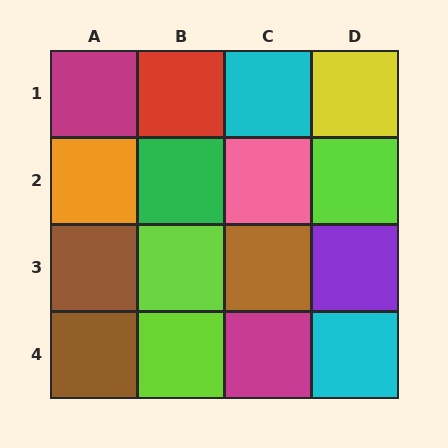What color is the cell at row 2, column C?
Pink.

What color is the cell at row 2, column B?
Green.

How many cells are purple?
1 cell is purple.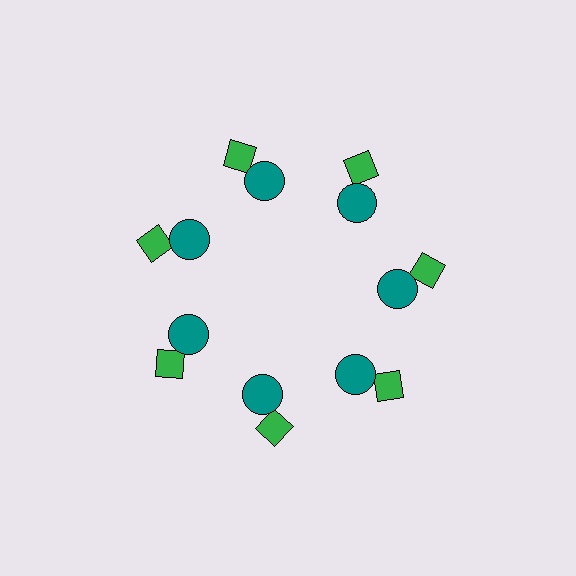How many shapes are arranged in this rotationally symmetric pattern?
There are 14 shapes, arranged in 7 groups of 2.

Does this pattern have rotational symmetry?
Yes, this pattern has 7-fold rotational symmetry. It looks the same after rotating 51 degrees around the center.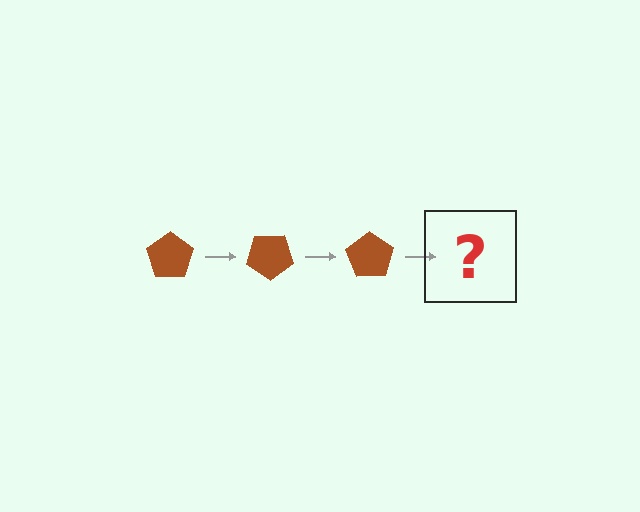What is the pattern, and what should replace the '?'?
The pattern is that the pentagon rotates 35 degrees each step. The '?' should be a brown pentagon rotated 105 degrees.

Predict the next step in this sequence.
The next step is a brown pentagon rotated 105 degrees.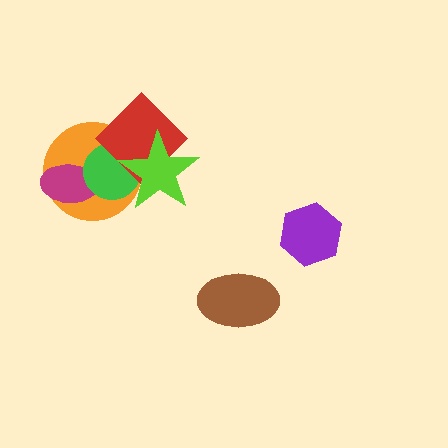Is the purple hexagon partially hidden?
No, no other shape covers it.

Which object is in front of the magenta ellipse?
The green circle is in front of the magenta ellipse.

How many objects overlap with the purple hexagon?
0 objects overlap with the purple hexagon.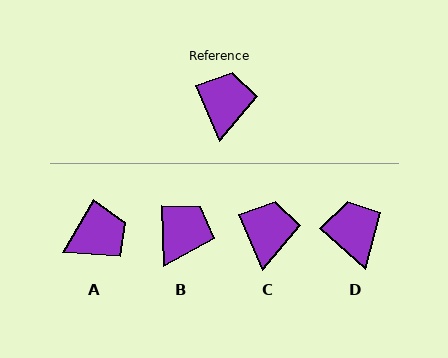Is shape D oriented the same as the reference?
No, it is off by about 25 degrees.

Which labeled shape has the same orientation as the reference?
C.